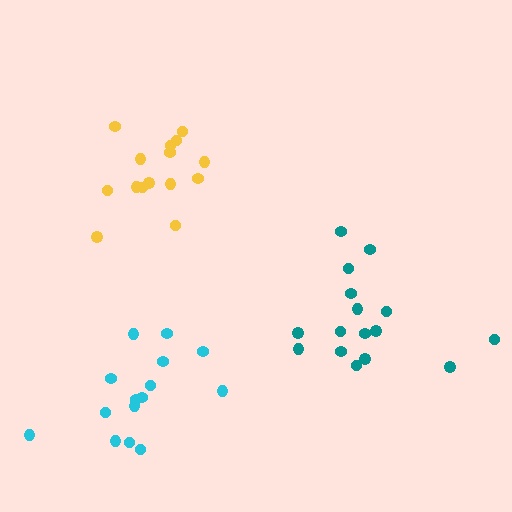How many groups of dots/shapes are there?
There are 3 groups.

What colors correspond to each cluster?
The clusters are colored: teal, cyan, yellow.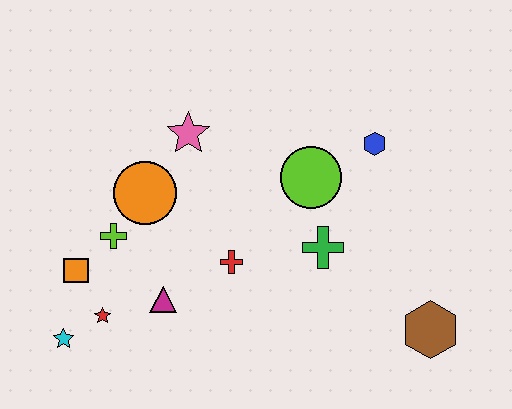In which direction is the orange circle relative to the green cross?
The orange circle is to the left of the green cross.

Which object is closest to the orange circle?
The lime cross is closest to the orange circle.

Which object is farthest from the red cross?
The brown hexagon is farthest from the red cross.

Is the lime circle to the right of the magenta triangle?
Yes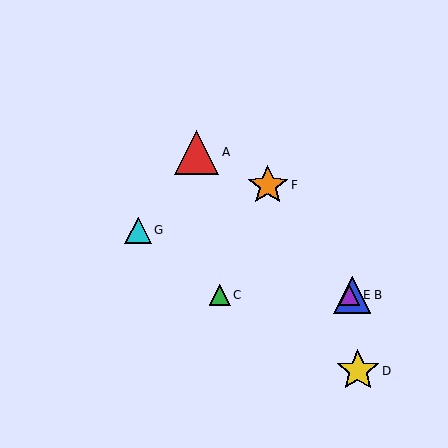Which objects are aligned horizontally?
Objects B, C, E are aligned horizontally.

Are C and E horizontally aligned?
Yes, both are at y≈295.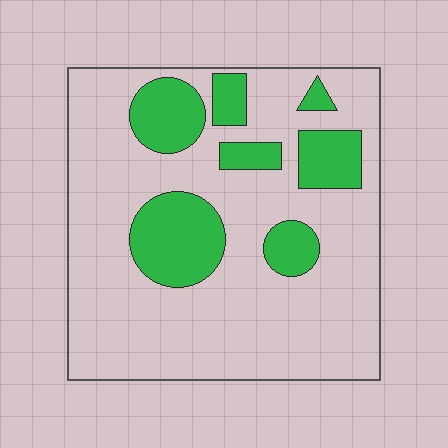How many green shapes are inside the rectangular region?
7.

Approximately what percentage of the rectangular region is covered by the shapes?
Approximately 25%.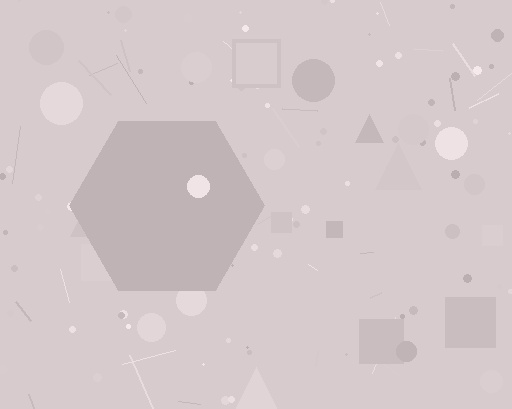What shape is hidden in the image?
A hexagon is hidden in the image.